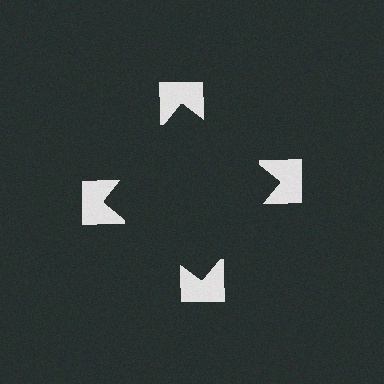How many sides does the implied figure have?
4 sides.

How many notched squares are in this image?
There are 4 — one at each vertex of the illusory square.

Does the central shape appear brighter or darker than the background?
It typically appears slightly darker than the background, even though no actual brightness change is drawn.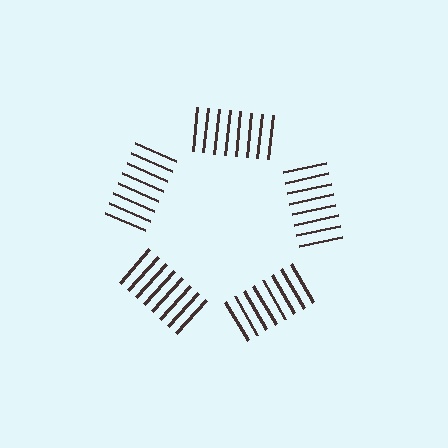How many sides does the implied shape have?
5 sides — the line-ends trace a pentagon.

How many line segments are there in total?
40 — 8 along each of the 5 edges.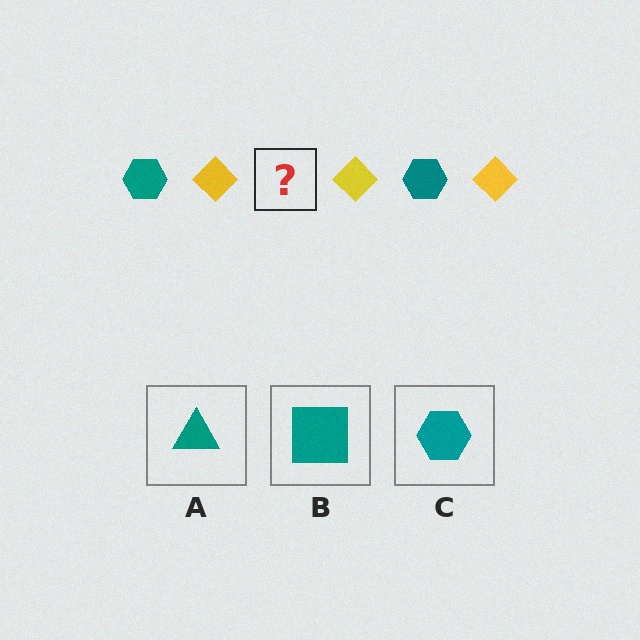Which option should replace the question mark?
Option C.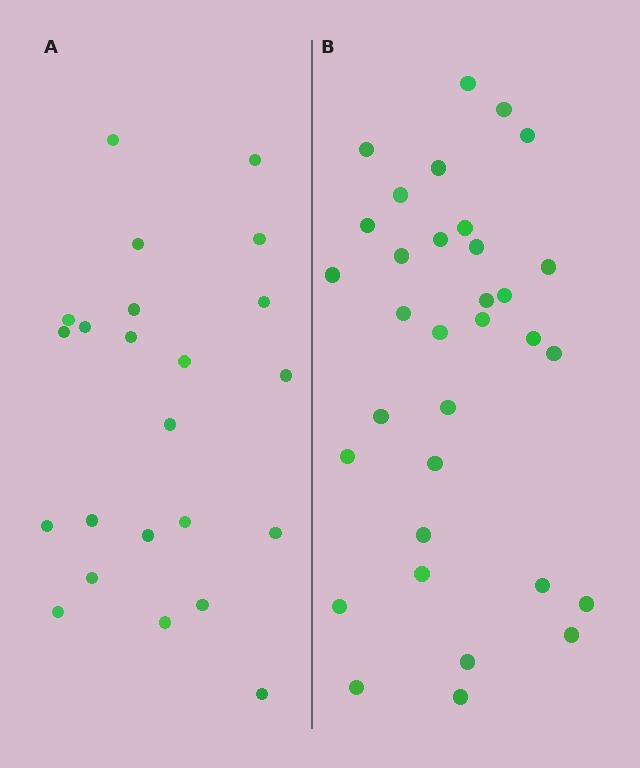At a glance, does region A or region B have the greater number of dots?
Region B (the right region) has more dots.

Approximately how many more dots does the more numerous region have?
Region B has roughly 10 or so more dots than region A.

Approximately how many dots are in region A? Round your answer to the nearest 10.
About 20 dots. (The exact count is 23, which rounds to 20.)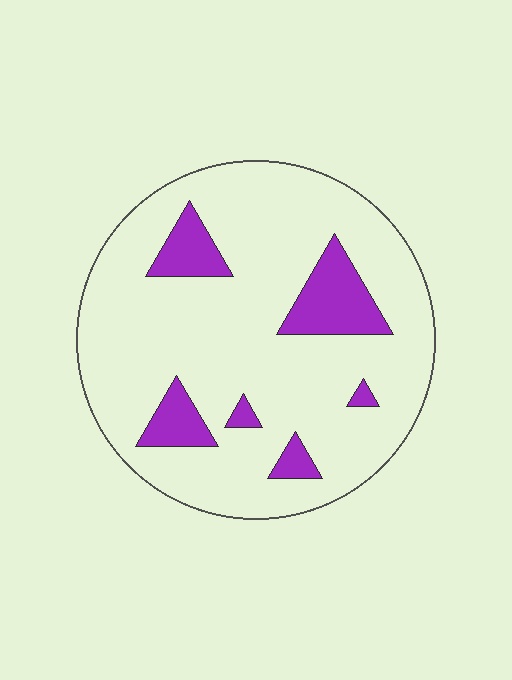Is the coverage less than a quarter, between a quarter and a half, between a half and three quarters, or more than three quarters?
Less than a quarter.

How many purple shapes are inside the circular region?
6.